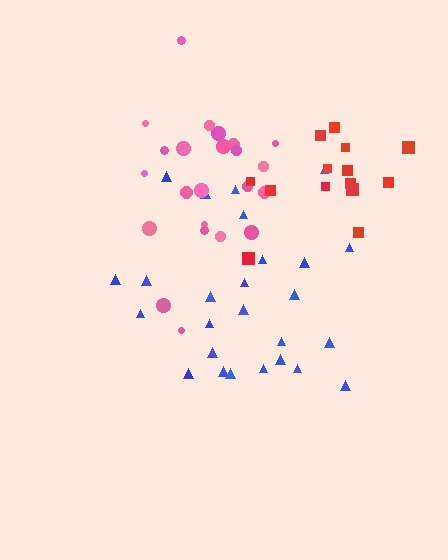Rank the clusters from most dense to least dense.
red, pink, blue.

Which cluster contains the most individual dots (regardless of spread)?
Blue (26).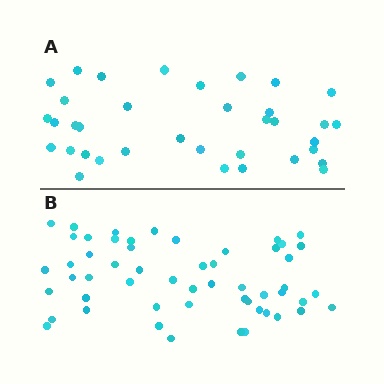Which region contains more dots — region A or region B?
Region B (the bottom region) has more dots.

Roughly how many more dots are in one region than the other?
Region B has approximately 20 more dots than region A.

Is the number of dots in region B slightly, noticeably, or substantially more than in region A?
Region B has substantially more. The ratio is roughly 1.5 to 1.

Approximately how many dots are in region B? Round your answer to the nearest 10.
About 50 dots. (The exact count is 54, which rounds to 50.)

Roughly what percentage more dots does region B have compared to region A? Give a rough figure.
About 50% more.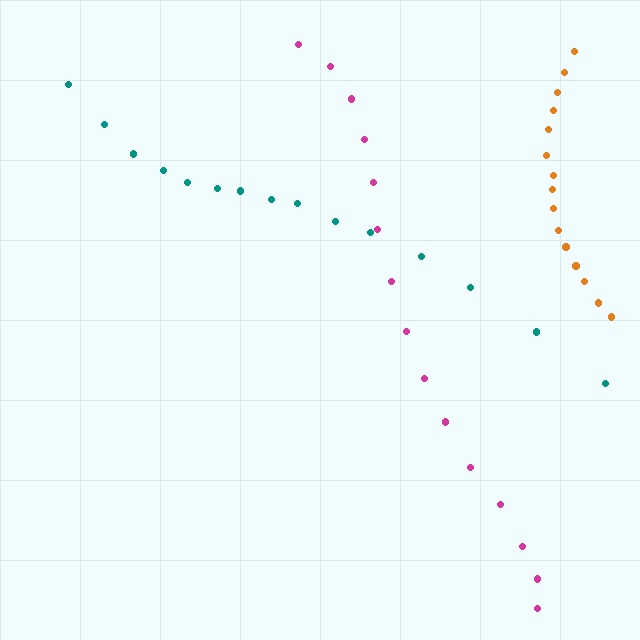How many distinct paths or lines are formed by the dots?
There are 3 distinct paths.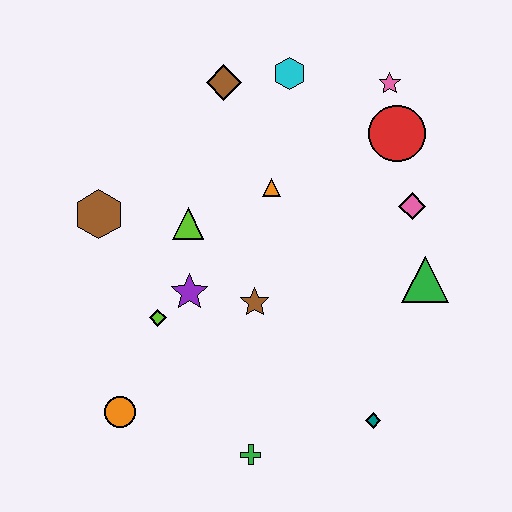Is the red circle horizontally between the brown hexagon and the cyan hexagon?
No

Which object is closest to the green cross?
The teal diamond is closest to the green cross.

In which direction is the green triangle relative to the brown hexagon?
The green triangle is to the right of the brown hexagon.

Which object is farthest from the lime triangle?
The teal diamond is farthest from the lime triangle.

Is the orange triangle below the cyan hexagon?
Yes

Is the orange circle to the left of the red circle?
Yes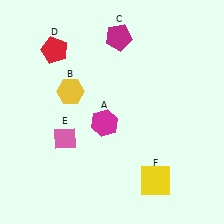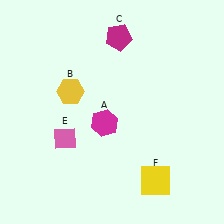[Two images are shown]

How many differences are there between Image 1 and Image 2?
There is 1 difference between the two images.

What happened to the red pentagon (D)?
The red pentagon (D) was removed in Image 2. It was in the top-left area of Image 1.